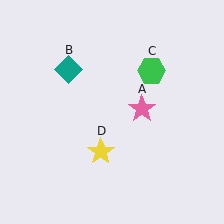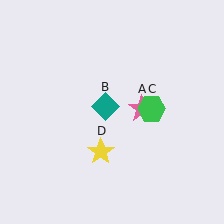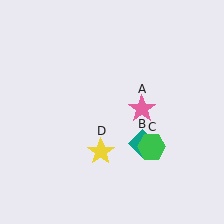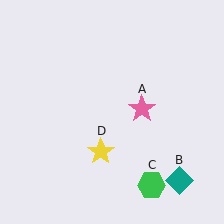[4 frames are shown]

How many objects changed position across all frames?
2 objects changed position: teal diamond (object B), green hexagon (object C).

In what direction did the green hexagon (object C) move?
The green hexagon (object C) moved down.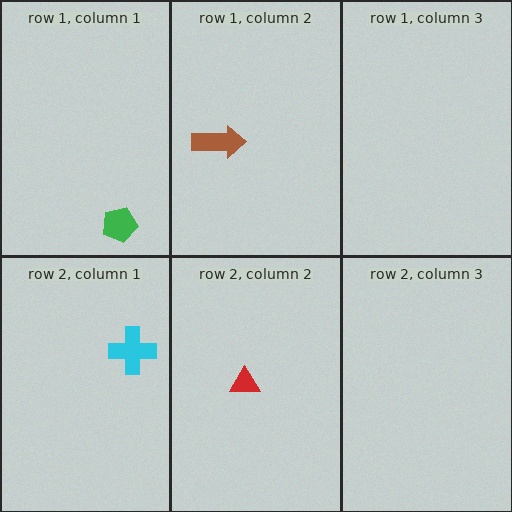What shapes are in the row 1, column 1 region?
The green pentagon.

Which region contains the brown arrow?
The row 1, column 2 region.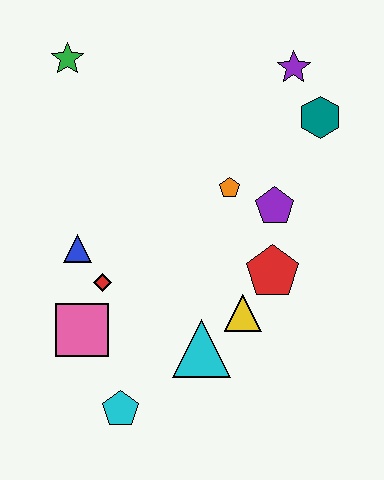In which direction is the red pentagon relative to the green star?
The red pentagon is below the green star.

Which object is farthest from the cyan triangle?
The green star is farthest from the cyan triangle.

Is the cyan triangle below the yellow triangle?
Yes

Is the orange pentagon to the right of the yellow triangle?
No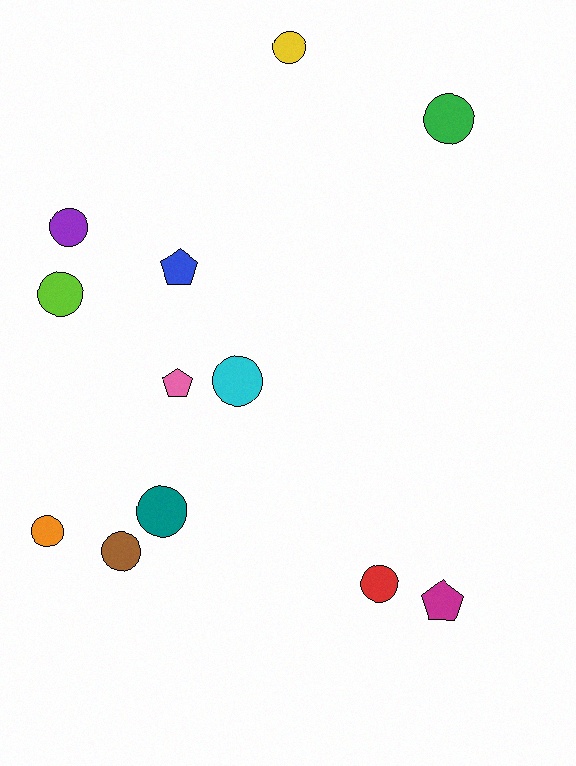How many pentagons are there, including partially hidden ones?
There are 3 pentagons.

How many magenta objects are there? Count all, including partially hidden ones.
There is 1 magenta object.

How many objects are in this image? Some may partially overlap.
There are 12 objects.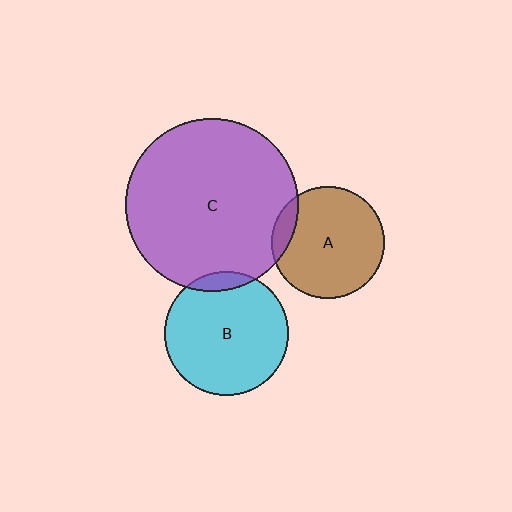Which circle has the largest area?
Circle C (purple).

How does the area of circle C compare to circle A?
Approximately 2.4 times.